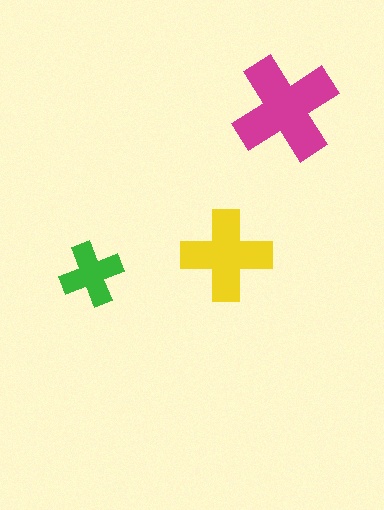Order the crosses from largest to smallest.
the magenta one, the yellow one, the green one.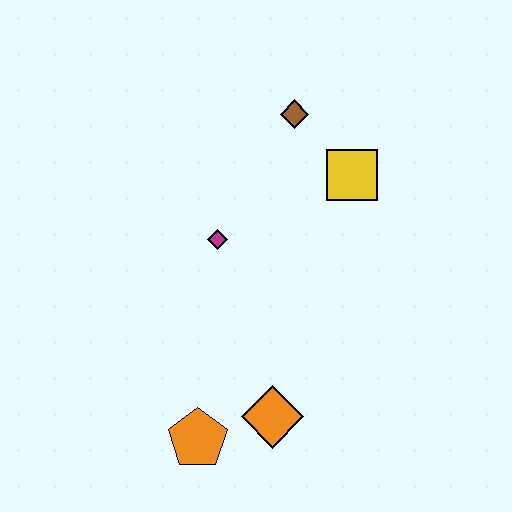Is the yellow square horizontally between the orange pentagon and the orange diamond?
No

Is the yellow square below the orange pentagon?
No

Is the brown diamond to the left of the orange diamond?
No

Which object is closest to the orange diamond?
The orange pentagon is closest to the orange diamond.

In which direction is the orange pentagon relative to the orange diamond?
The orange pentagon is to the left of the orange diamond.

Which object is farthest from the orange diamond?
The brown diamond is farthest from the orange diamond.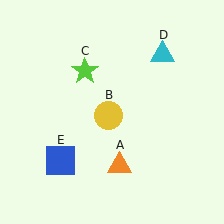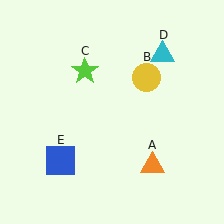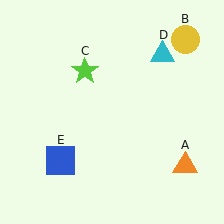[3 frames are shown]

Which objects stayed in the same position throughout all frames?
Lime star (object C) and cyan triangle (object D) and blue square (object E) remained stationary.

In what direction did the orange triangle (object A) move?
The orange triangle (object A) moved right.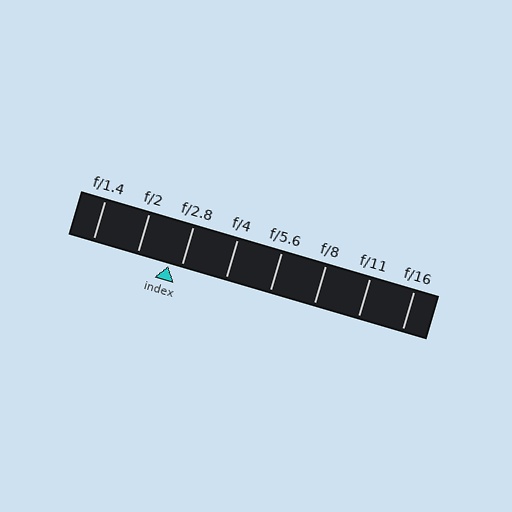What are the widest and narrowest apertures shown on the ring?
The widest aperture shown is f/1.4 and the narrowest is f/16.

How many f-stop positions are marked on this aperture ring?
There are 8 f-stop positions marked.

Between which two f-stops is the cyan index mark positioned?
The index mark is between f/2 and f/2.8.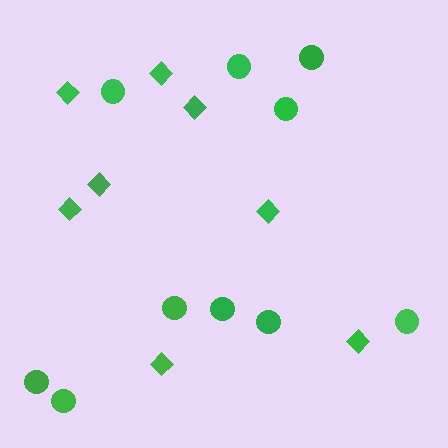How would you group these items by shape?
There are 2 groups: one group of diamonds (8) and one group of circles (10).